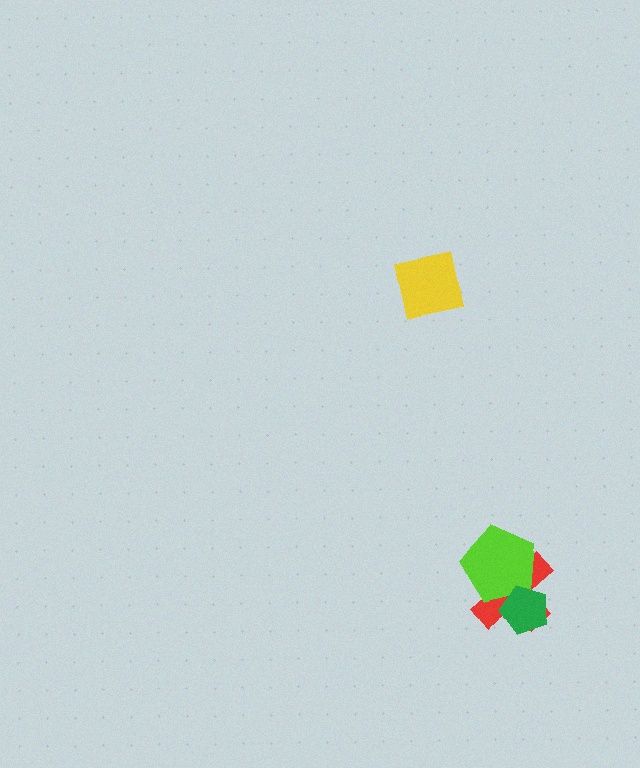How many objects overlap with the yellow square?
0 objects overlap with the yellow square.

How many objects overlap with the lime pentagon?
2 objects overlap with the lime pentagon.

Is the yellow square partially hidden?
No, no other shape covers it.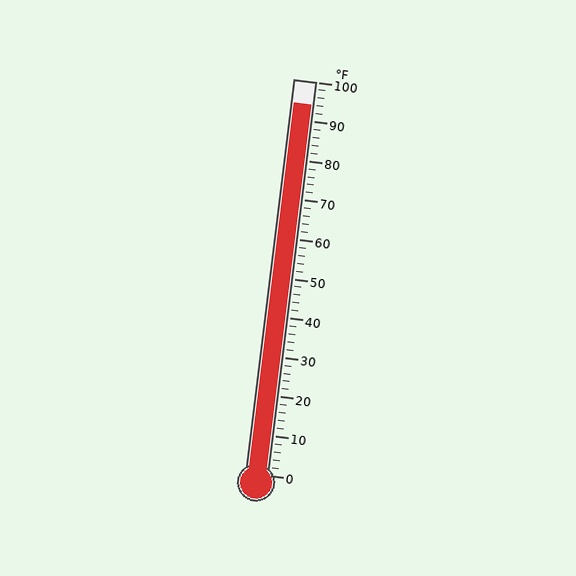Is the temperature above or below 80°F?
The temperature is above 80°F.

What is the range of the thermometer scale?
The thermometer scale ranges from 0°F to 100°F.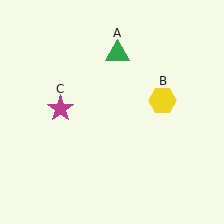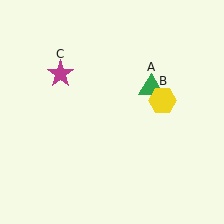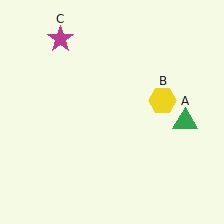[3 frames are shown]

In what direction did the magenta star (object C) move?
The magenta star (object C) moved up.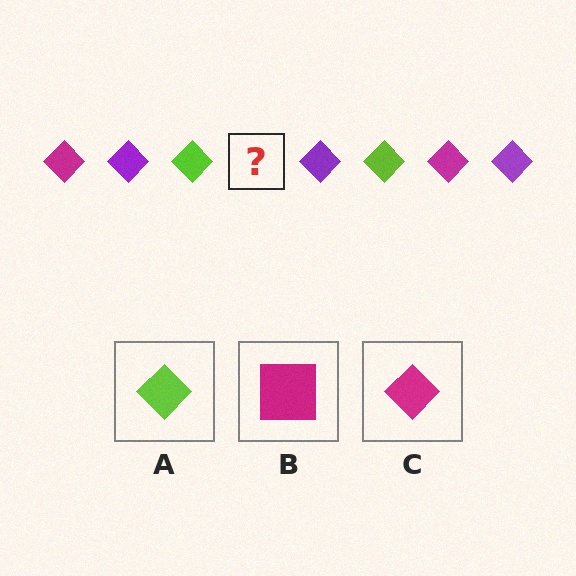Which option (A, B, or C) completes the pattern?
C.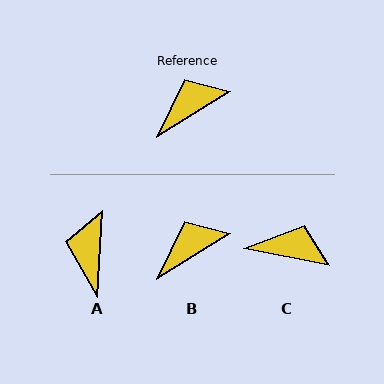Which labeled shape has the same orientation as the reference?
B.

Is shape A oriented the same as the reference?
No, it is off by about 54 degrees.